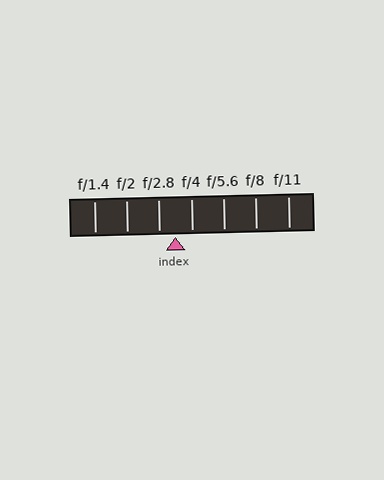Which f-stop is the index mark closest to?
The index mark is closest to f/2.8.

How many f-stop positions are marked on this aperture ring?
There are 7 f-stop positions marked.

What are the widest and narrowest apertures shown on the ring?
The widest aperture shown is f/1.4 and the narrowest is f/11.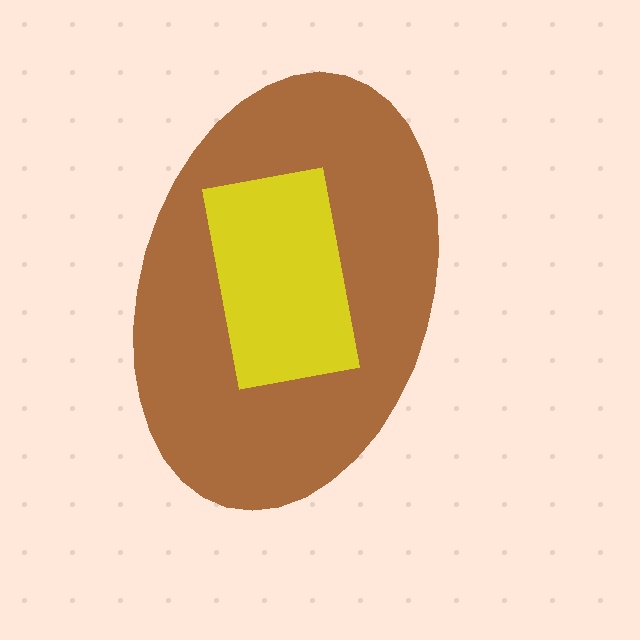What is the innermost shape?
The yellow rectangle.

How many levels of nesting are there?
2.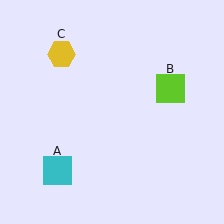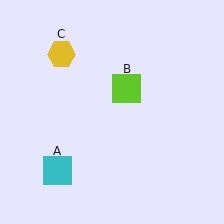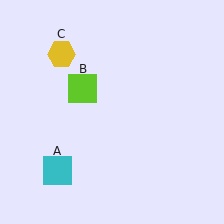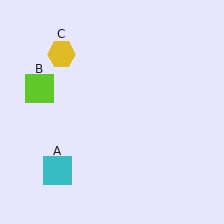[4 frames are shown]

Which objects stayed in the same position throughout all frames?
Cyan square (object A) and yellow hexagon (object C) remained stationary.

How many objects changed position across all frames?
1 object changed position: lime square (object B).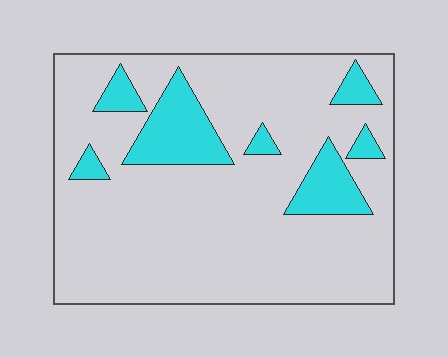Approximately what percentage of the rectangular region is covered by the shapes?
Approximately 15%.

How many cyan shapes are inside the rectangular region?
7.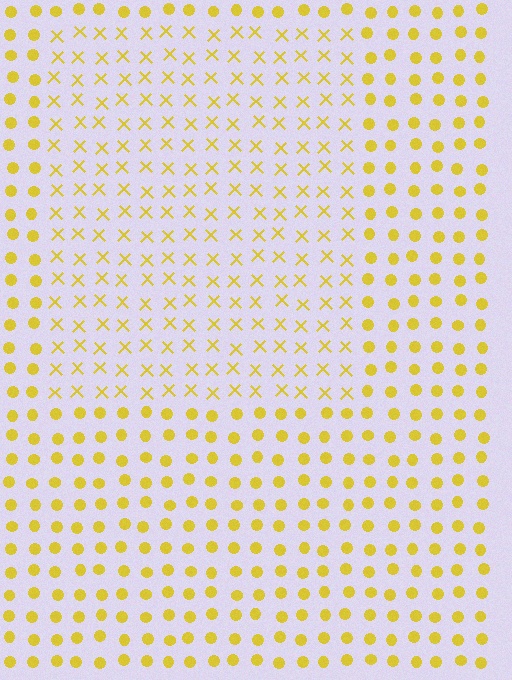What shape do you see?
I see a rectangle.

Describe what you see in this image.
The image is filled with small yellow elements arranged in a uniform grid. A rectangle-shaped region contains X marks, while the surrounding area contains circles. The boundary is defined purely by the change in element shape.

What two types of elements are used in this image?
The image uses X marks inside the rectangle region and circles outside it.